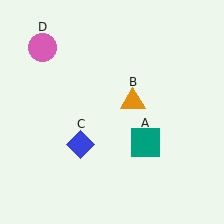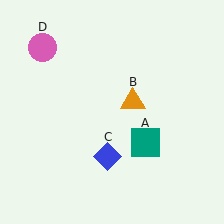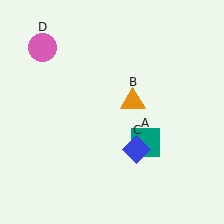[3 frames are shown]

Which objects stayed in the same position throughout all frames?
Teal square (object A) and orange triangle (object B) and pink circle (object D) remained stationary.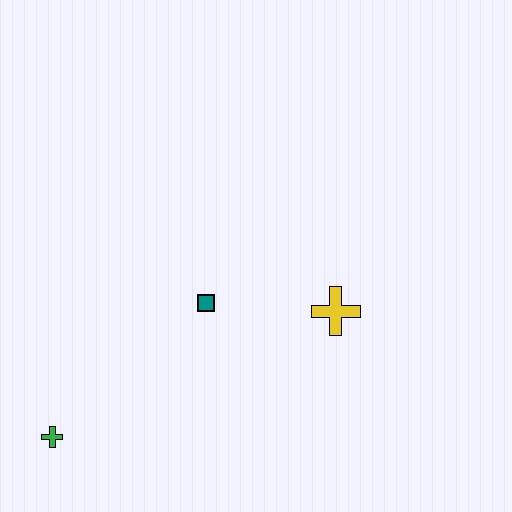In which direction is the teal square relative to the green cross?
The teal square is to the right of the green cross.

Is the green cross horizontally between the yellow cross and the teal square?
No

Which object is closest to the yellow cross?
The teal square is closest to the yellow cross.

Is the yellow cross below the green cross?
No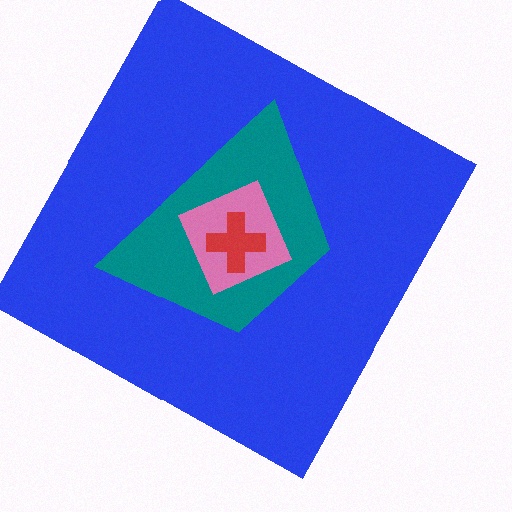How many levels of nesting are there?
4.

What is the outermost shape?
The blue square.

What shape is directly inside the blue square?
The teal trapezoid.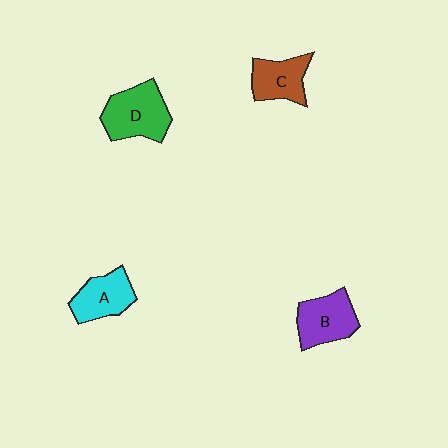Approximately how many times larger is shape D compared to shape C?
Approximately 1.4 times.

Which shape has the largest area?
Shape D (green).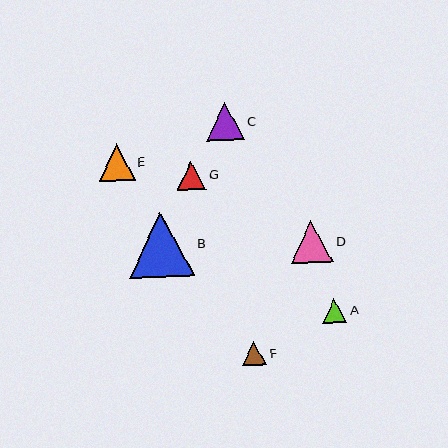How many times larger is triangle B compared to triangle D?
Triangle B is approximately 1.5 times the size of triangle D.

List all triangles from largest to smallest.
From largest to smallest: B, D, C, E, G, F, A.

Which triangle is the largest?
Triangle B is the largest with a size of approximately 65 pixels.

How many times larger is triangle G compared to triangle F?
Triangle G is approximately 1.2 times the size of triangle F.